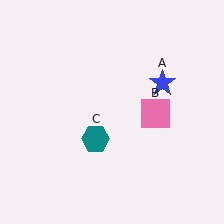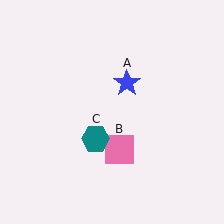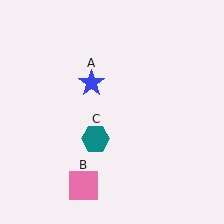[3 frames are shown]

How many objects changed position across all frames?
2 objects changed position: blue star (object A), pink square (object B).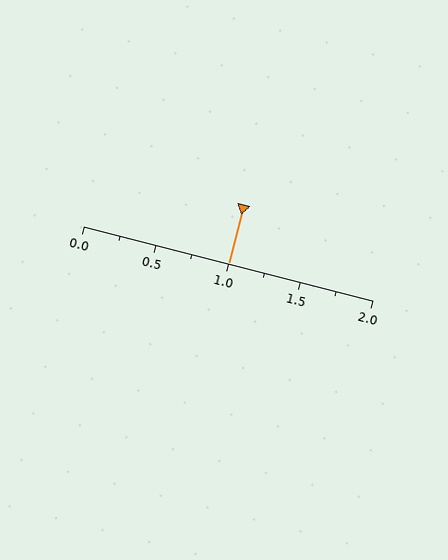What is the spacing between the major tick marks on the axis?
The major ticks are spaced 0.5 apart.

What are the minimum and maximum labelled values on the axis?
The axis runs from 0.0 to 2.0.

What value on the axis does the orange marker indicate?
The marker indicates approximately 1.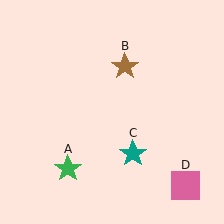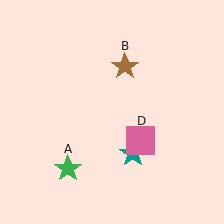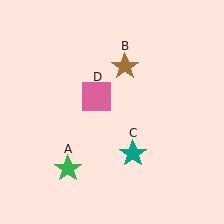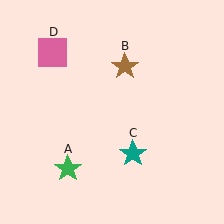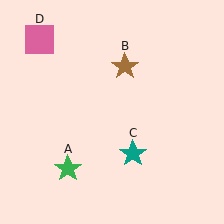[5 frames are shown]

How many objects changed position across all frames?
1 object changed position: pink square (object D).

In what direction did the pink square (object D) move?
The pink square (object D) moved up and to the left.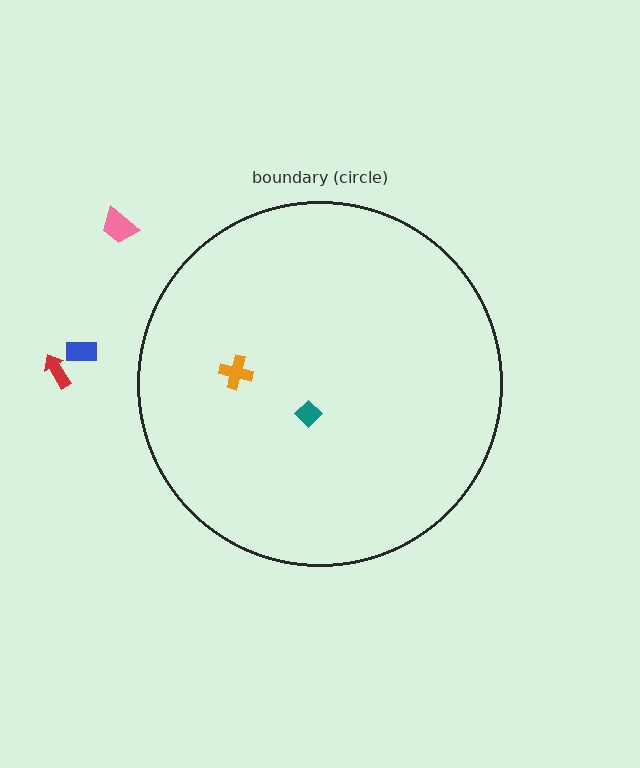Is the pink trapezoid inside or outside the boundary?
Outside.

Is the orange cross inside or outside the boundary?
Inside.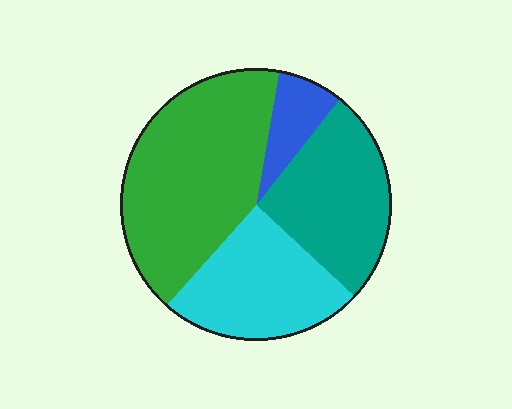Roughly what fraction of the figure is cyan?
Cyan covers roughly 25% of the figure.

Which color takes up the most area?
Green, at roughly 40%.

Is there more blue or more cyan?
Cyan.